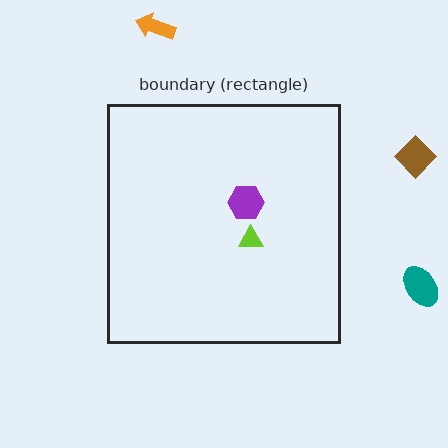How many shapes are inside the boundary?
2 inside, 3 outside.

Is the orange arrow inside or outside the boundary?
Outside.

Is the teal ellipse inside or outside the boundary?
Outside.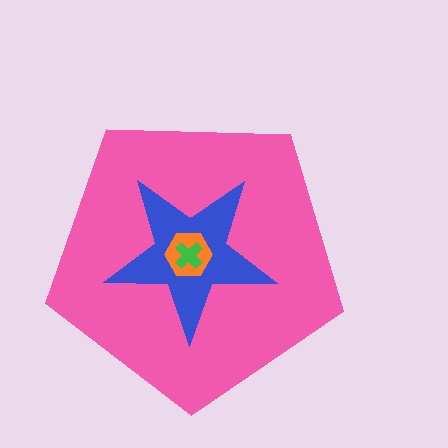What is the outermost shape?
The pink pentagon.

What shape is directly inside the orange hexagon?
The green cross.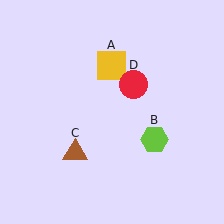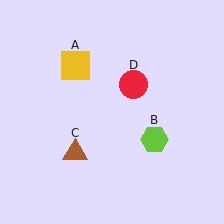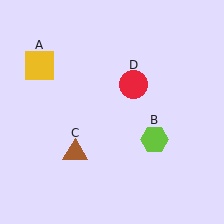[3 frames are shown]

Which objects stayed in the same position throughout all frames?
Lime hexagon (object B) and brown triangle (object C) and red circle (object D) remained stationary.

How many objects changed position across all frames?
1 object changed position: yellow square (object A).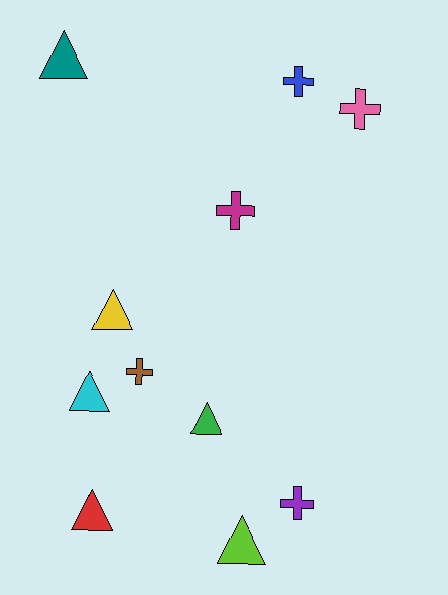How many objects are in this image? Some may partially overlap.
There are 11 objects.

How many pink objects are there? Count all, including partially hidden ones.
There is 1 pink object.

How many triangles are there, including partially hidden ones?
There are 6 triangles.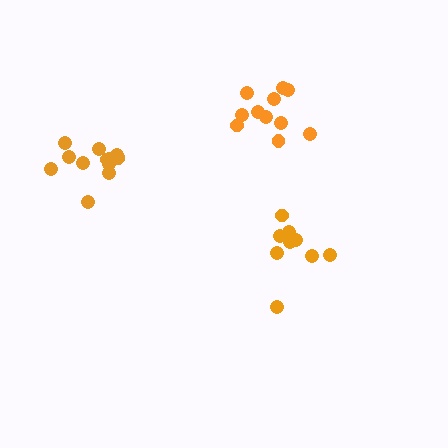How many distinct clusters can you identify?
There are 3 distinct clusters.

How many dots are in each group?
Group 1: 12 dots, Group 2: 11 dots, Group 3: 9 dots (32 total).